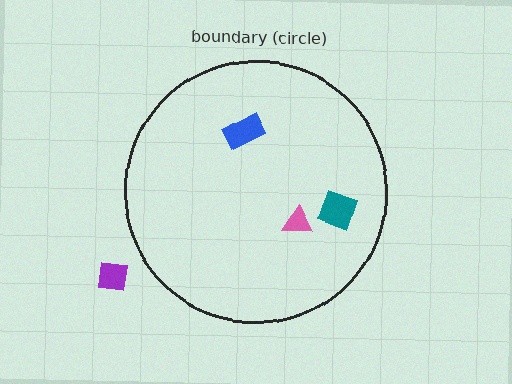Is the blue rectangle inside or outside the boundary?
Inside.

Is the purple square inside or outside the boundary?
Outside.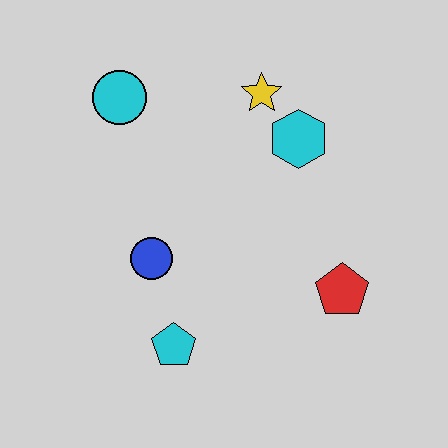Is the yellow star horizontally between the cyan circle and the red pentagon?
Yes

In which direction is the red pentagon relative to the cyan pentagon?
The red pentagon is to the right of the cyan pentagon.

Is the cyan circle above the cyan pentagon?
Yes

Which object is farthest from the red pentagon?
The cyan circle is farthest from the red pentagon.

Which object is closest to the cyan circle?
The yellow star is closest to the cyan circle.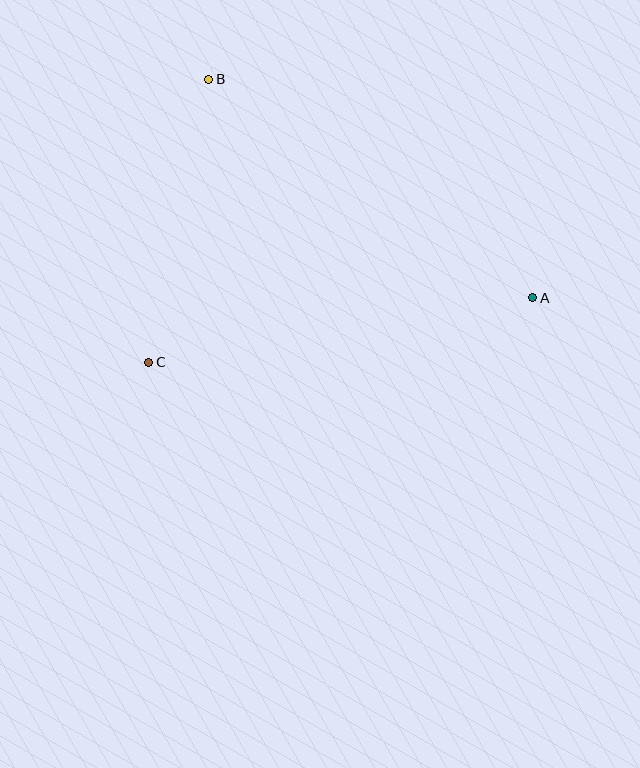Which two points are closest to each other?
Points B and C are closest to each other.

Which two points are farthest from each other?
Points A and B are farthest from each other.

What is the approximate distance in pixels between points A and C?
The distance between A and C is approximately 389 pixels.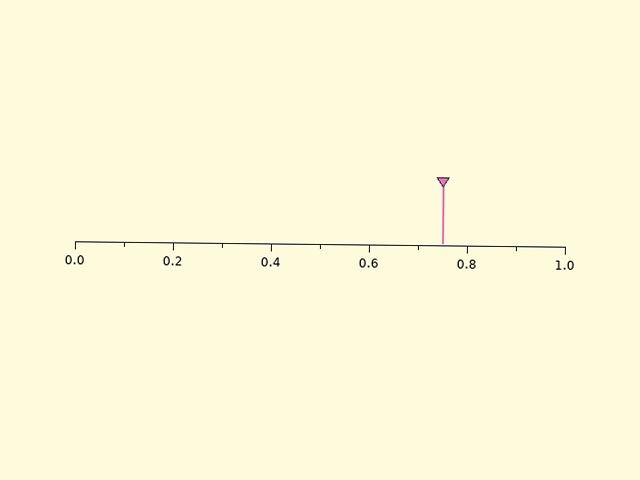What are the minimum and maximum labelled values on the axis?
The axis runs from 0.0 to 1.0.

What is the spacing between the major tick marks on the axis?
The major ticks are spaced 0.2 apart.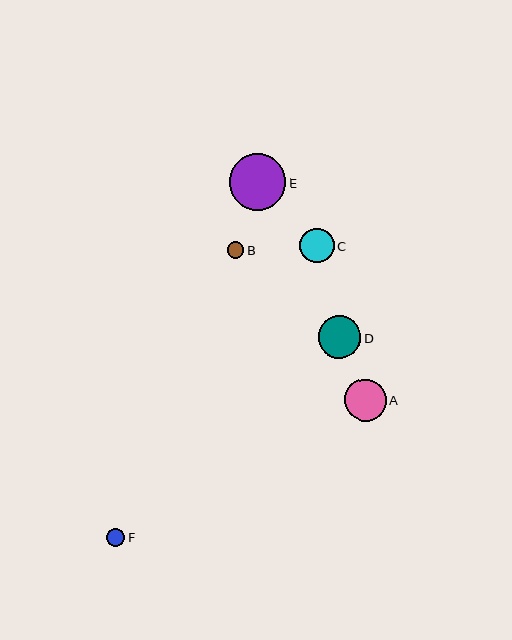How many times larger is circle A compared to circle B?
Circle A is approximately 2.5 times the size of circle B.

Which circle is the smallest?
Circle B is the smallest with a size of approximately 17 pixels.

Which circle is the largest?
Circle E is the largest with a size of approximately 57 pixels.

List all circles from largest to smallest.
From largest to smallest: E, D, A, C, F, B.